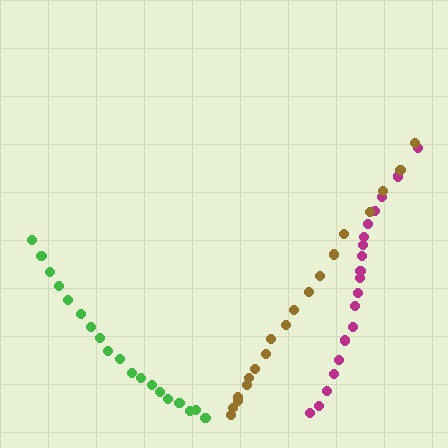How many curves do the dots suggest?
There are 3 distinct paths.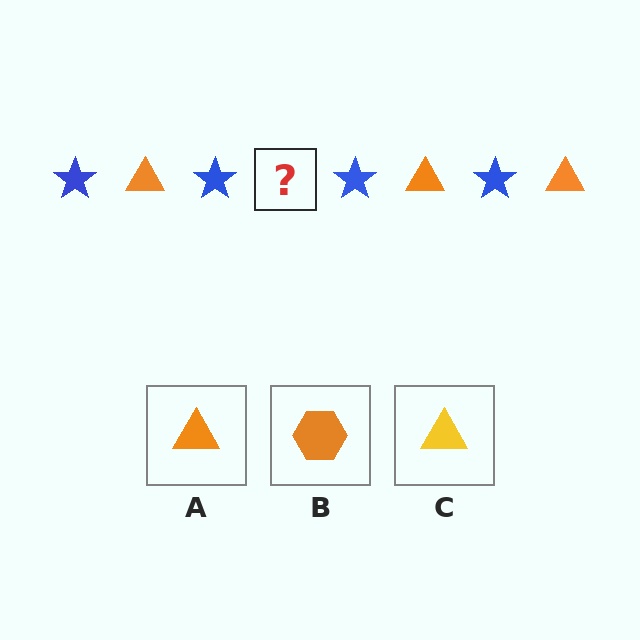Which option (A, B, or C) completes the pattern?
A.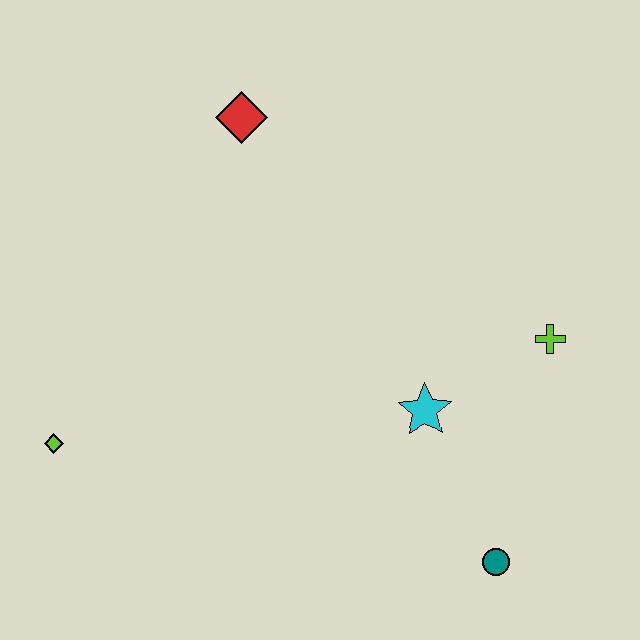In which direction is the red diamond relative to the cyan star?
The red diamond is above the cyan star.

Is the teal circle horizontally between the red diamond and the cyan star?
No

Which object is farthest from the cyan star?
The lime diamond is farthest from the cyan star.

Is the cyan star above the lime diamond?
Yes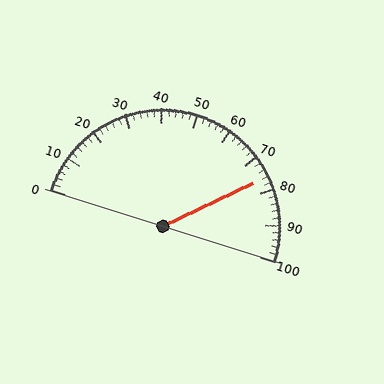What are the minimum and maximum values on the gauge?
The gauge ranges from 0 to 100.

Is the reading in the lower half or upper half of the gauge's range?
The reading is in the upper half of the range (0 to 100).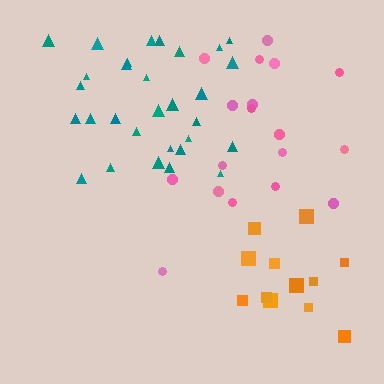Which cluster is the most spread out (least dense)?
Pink.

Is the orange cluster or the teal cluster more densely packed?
Orange.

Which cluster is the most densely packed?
Orange.